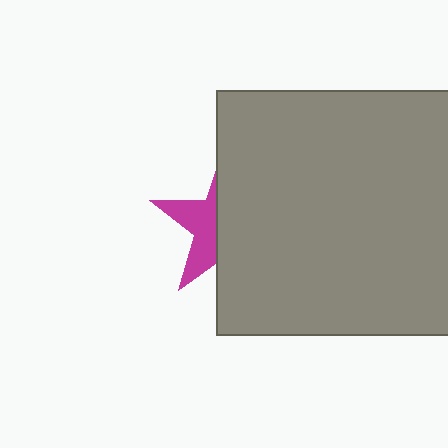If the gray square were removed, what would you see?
You would see the complete magenta star.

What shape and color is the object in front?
The object in front is a gray square.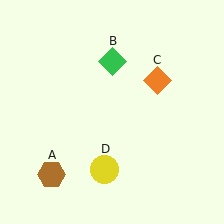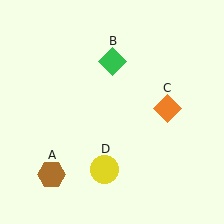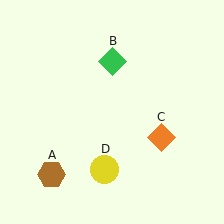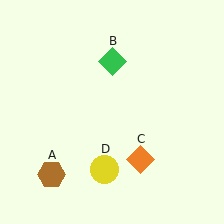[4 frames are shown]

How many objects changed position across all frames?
1 object changed position: orange diamond (object C).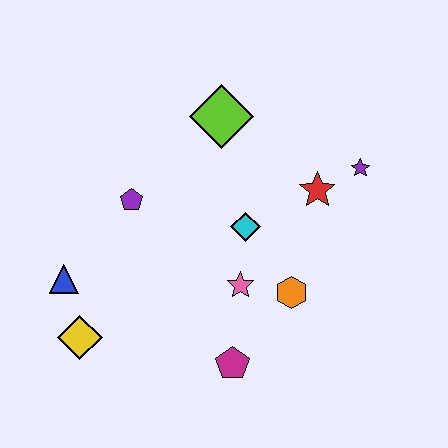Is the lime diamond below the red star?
No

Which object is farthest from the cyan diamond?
The yellow diamond is farthest from the cyan diamond.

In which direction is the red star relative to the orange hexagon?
The red star is above the orange hexagon.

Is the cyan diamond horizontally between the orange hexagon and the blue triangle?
Yes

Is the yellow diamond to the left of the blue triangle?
No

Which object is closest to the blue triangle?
The yellow diamond is closest to the blue triangle.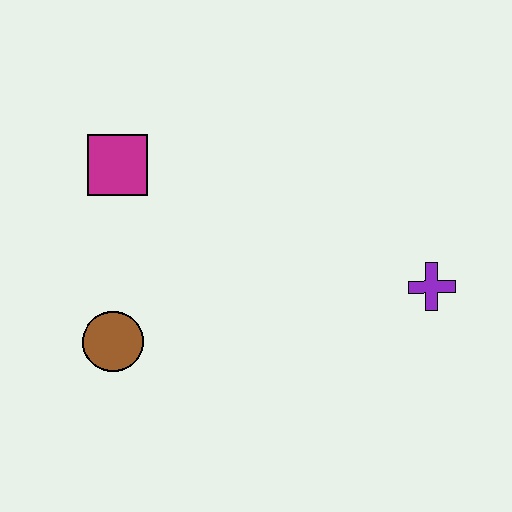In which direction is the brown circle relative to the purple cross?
The brown circle is to the left of the purple cross.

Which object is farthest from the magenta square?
The purple cross is farthest from the magenta square.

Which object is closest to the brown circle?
The magenta square is closest to the brown circle.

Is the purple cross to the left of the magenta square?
No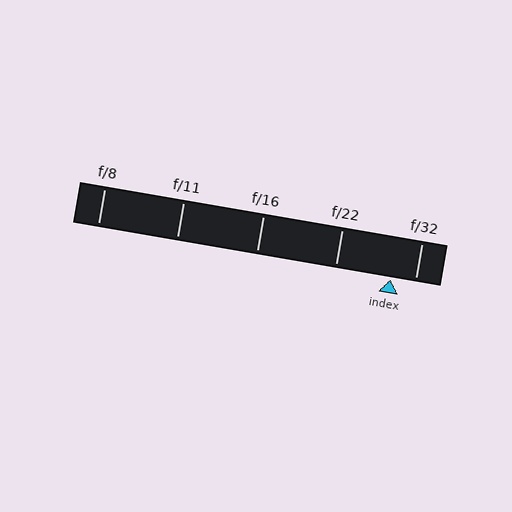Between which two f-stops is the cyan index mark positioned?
The index mark is between f/22 and f/32.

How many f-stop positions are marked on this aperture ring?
There are 5 f-stop positions marked.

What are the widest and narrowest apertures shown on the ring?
The widest aperture shown is f/8 and the narrowest is f/32.